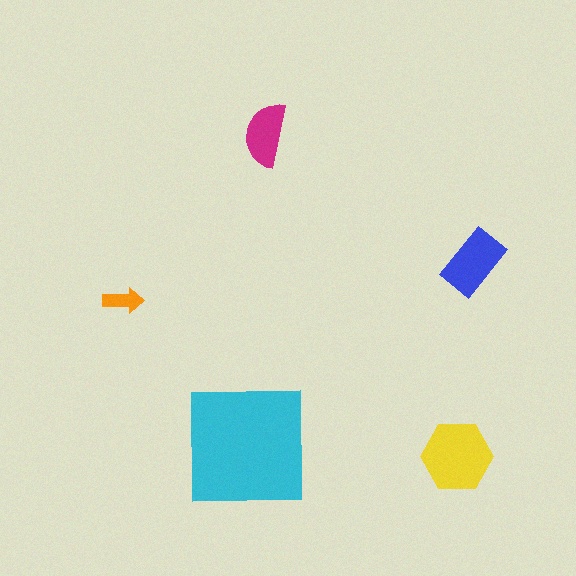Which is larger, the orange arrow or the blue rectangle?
The blue rectangle.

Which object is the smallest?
The orange arrow.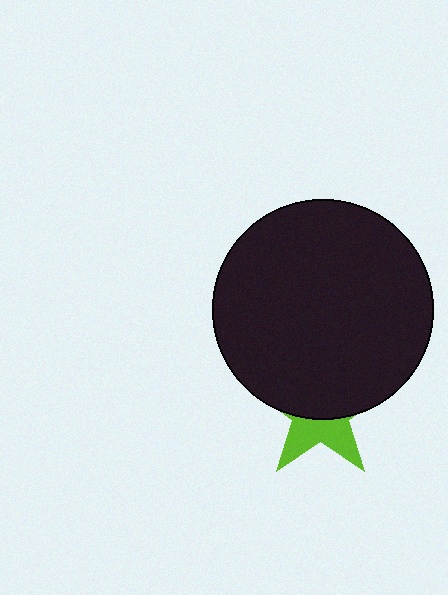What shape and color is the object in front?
The object in front is a black circle.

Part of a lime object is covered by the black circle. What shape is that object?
It is a star.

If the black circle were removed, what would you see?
You would see the complete lime star.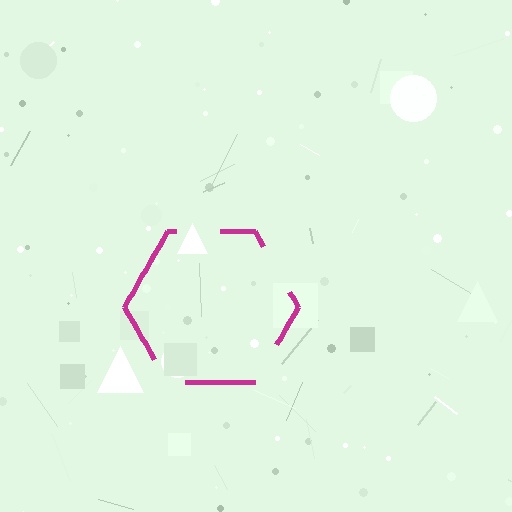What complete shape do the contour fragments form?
The contour fragments form a hexagon.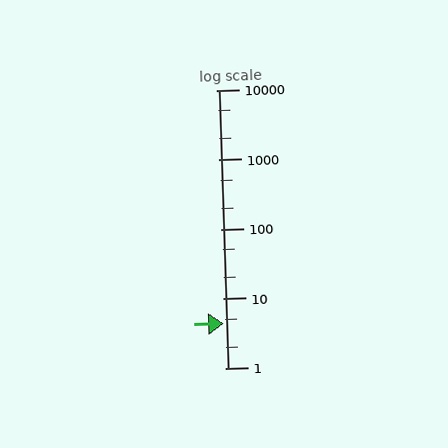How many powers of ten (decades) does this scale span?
The scale spans 4 decades, from 1 to 10000.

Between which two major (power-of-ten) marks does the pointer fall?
The pointer is between 1 and 10.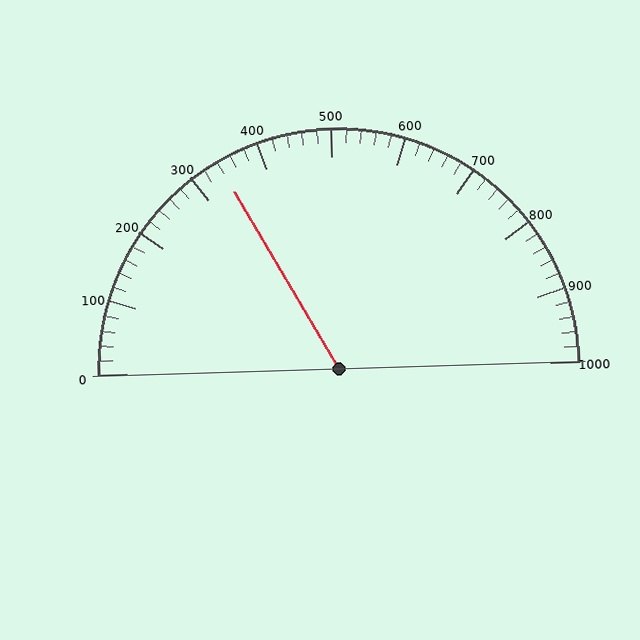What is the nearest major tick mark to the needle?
The nearest major tick mark is 300.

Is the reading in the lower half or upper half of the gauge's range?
The reading is in the lower half of the range (0 to 1000).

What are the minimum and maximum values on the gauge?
The gauge ranges from 0 to 1000.